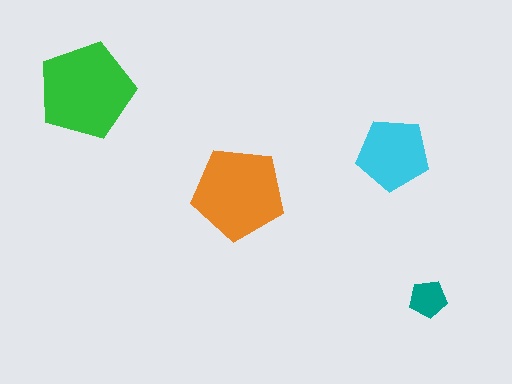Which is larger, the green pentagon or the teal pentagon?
The green one.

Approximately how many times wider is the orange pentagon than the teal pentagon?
About 2.5 times wider.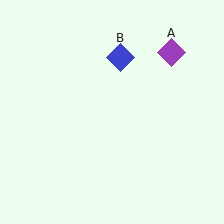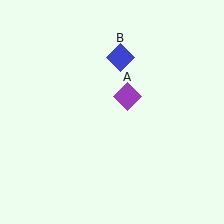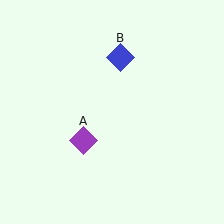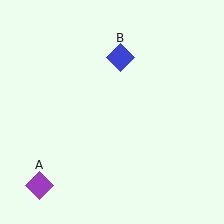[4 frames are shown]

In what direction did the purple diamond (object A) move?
The purple diamond (object A) moved down and to the left.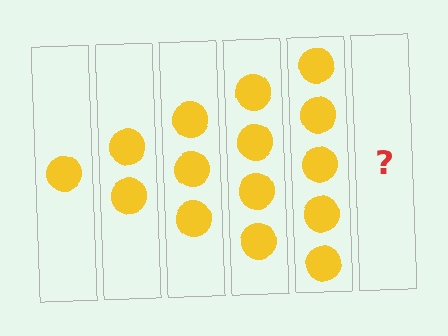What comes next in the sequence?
The next element should be 6 circles.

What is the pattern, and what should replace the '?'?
The pattern is that each step adds one more circle. The '?' should be 6 circles.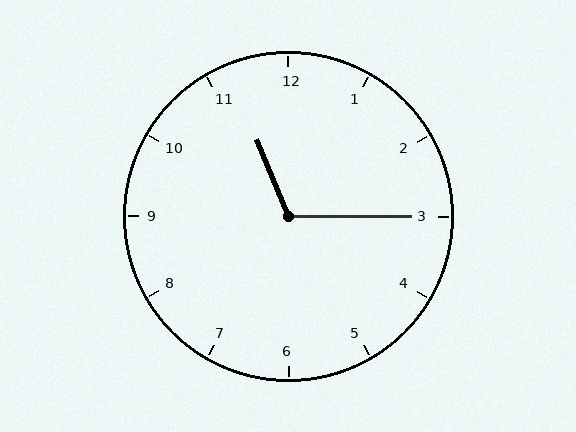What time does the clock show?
11:15.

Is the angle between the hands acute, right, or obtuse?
It is obtuse.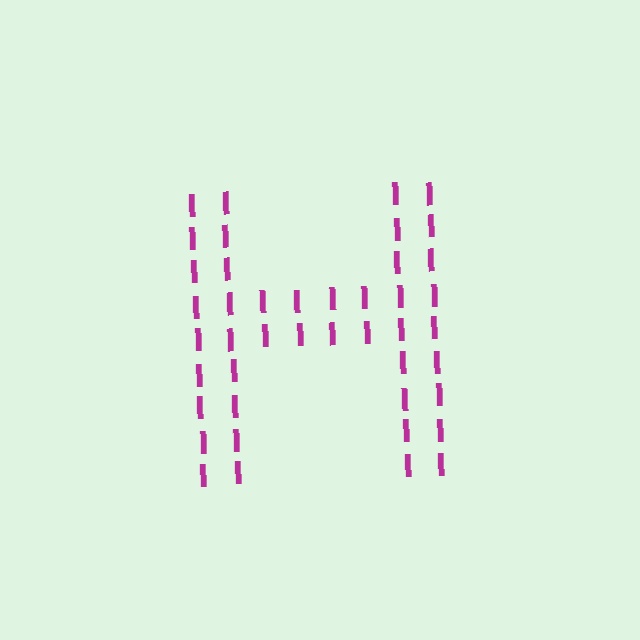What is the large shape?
The large shape is the letter H.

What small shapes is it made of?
It is made of small letter I's.